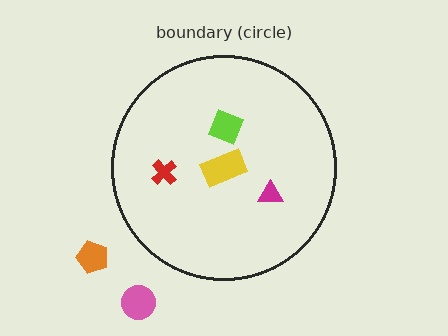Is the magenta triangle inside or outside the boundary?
Inside.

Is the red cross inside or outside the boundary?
Inside.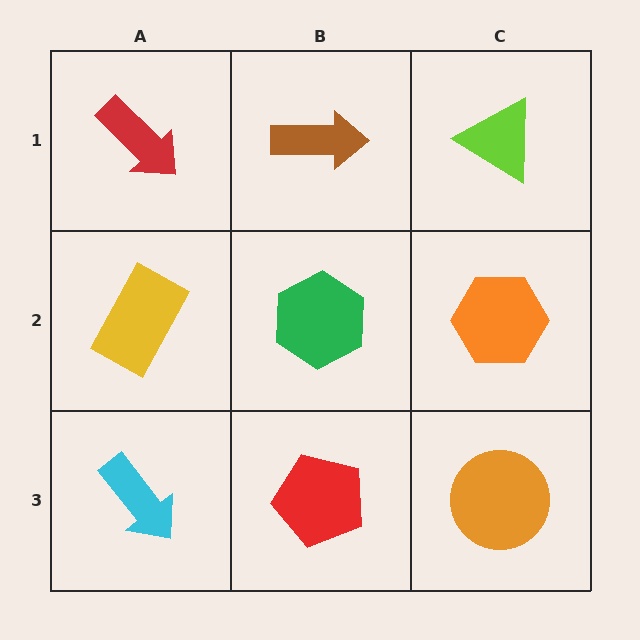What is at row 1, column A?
A red arrow.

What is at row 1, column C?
A lime triangle.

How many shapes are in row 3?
3 shapes.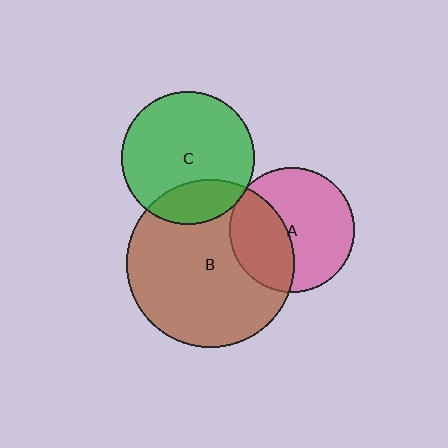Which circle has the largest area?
Circle B (brown).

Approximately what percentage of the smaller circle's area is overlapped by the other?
Approximately 5%.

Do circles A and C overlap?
Yes.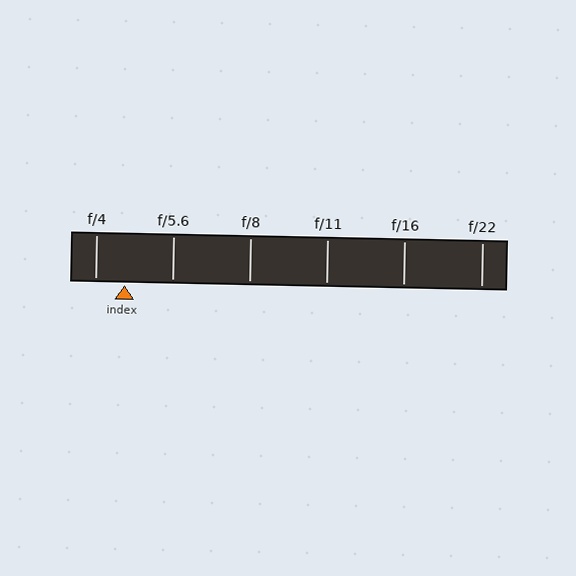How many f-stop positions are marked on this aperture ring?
There are 6 f-stop positions marked.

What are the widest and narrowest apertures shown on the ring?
The widest aperture shown is f/4 and the narrowest is f/22.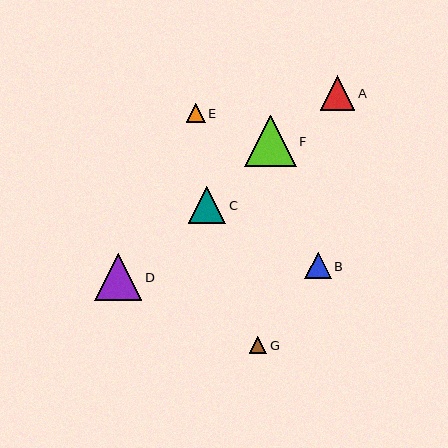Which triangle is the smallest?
Triangle G is the smallest with a size of approximately 17 pixels.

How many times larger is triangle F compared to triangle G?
Triangle F is approximately 3.0 times the size of triangle G.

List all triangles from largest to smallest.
From largest to smallest: F, D, C, A, B, E, G.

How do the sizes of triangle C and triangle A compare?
Triangle C and triangle A are approximately the same size.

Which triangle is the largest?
Triangle F is the largest with a size of approximately 52 pixels.